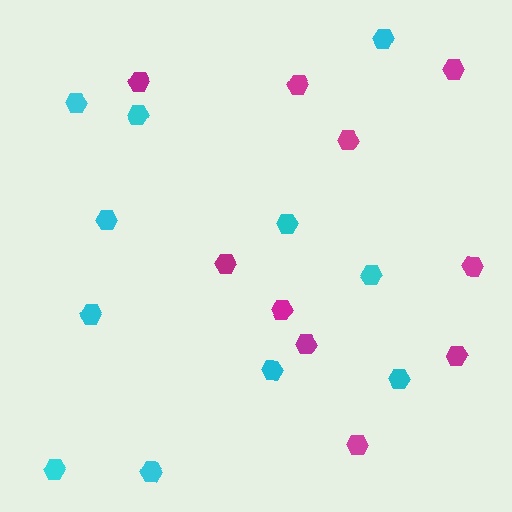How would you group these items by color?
There are 2 groups: one group of magenta hexagons (10) and one group of cyan hexagons (11).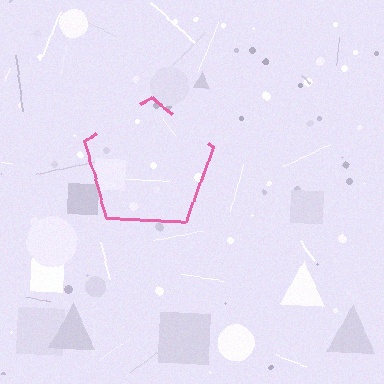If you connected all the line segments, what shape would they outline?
They would outline a pentagon.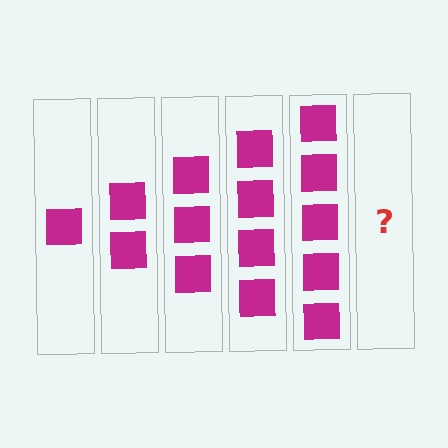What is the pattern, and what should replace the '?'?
The pattern is that each step adds one more square. The '?' should be 6 squares.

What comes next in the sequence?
The next element should be 6 squares.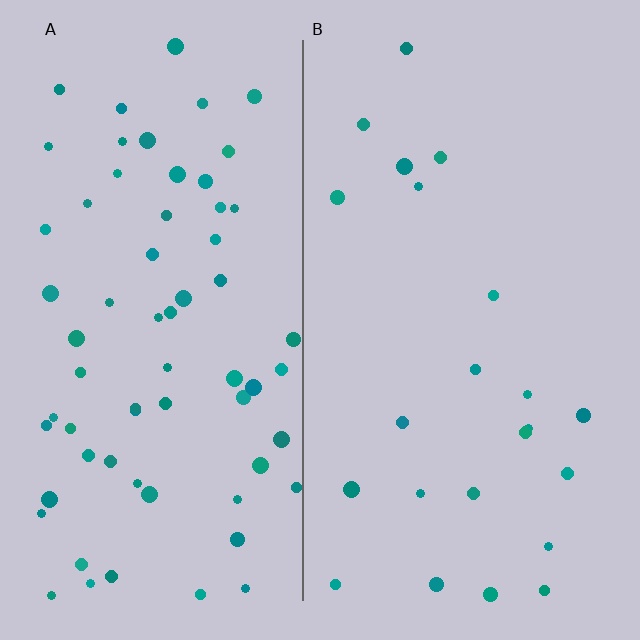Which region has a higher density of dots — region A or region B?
A (the left).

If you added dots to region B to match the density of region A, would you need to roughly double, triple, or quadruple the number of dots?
Approximately triple.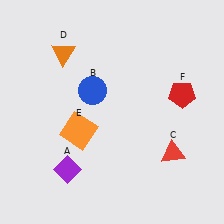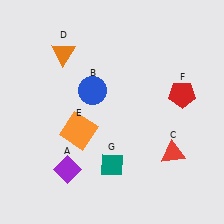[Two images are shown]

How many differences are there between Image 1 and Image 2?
There is 1 difference between the two images.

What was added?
A teal diamond (G) was added in Image 2.